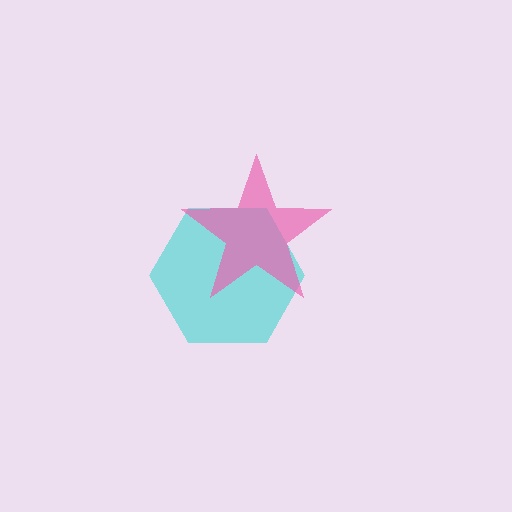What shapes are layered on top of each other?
The layered shapes are: a cyan hexagon, a pink star.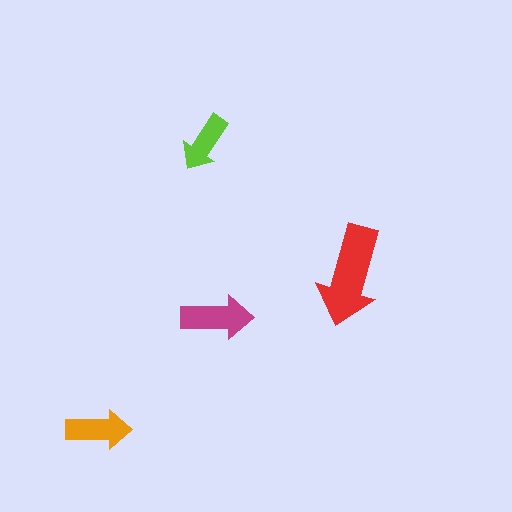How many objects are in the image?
There are 4 objects in the image.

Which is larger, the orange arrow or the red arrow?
The red one.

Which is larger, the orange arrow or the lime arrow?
The orange one.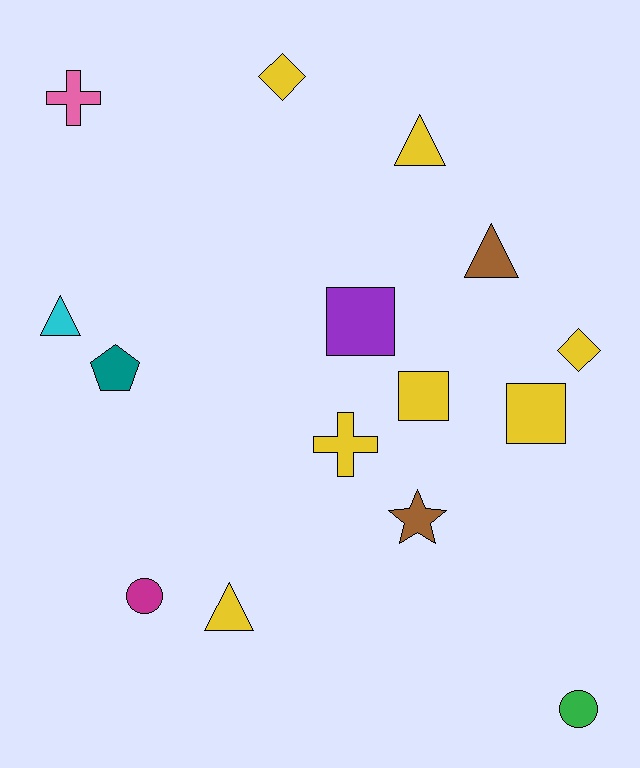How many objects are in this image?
There are 15 objects.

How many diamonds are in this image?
There are 2 diamonds.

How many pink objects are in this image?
There is 1 pink object.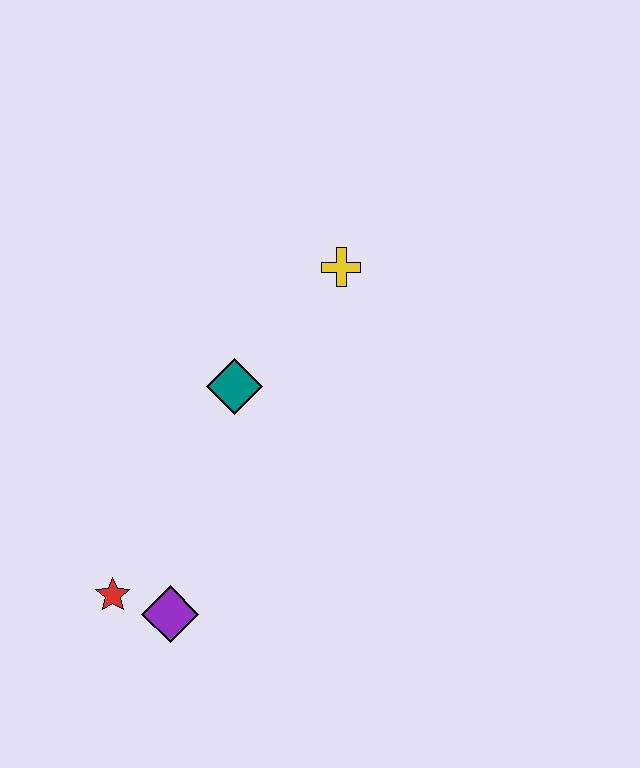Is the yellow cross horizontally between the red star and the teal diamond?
No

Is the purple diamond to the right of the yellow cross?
No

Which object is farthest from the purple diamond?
The yellow cross is farthest from the purple diamond.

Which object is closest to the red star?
The purple diamond is closest to the red star.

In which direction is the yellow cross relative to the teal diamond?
The yellow cross is above the teal diamond.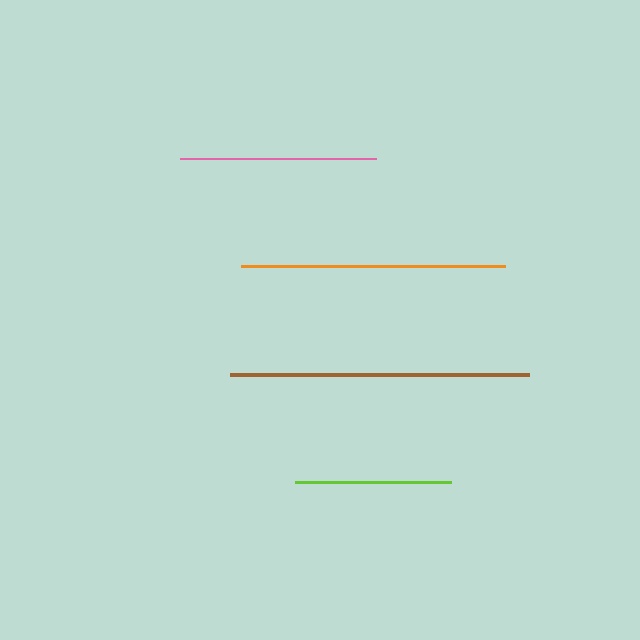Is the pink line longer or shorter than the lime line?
The pink line is longer than the lime line.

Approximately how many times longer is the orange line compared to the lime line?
The orange line is approximately 1.7 times the length of the lime line.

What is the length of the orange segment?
The orange segment is approximately 264 pixels long.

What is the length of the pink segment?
The pink segment is approximately 196 pixels long.